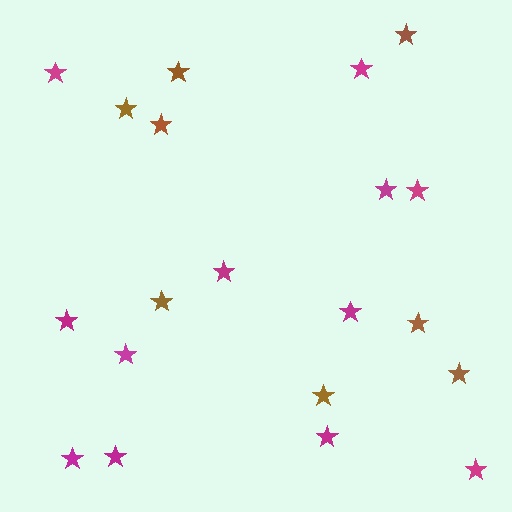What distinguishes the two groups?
There are 2 groups: one group of brown stars (8) and one group of magenta stars (12).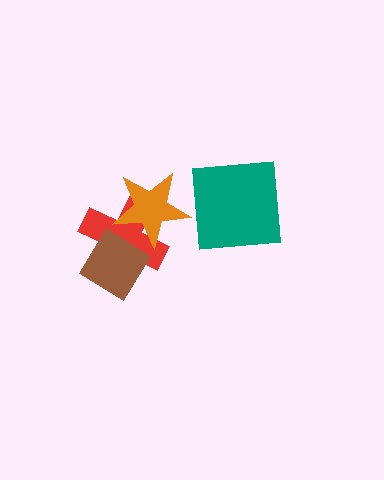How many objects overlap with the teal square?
0 objects overlap with the teal square.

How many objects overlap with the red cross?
2 objects overlap with the red cross.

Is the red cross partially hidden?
Yes, it is partially covered by another shape.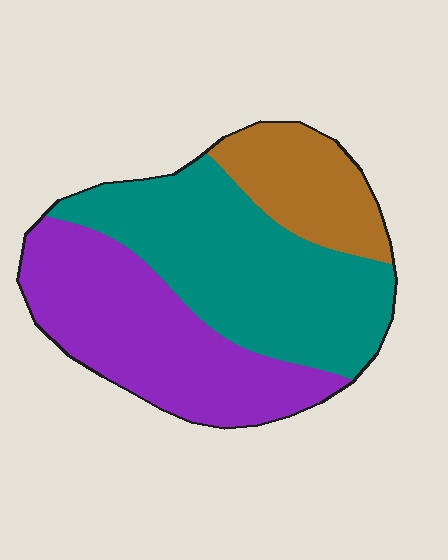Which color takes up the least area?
Brown, at roughly 20%.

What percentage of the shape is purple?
Purple takes up about three eighths (3/8) of the shape.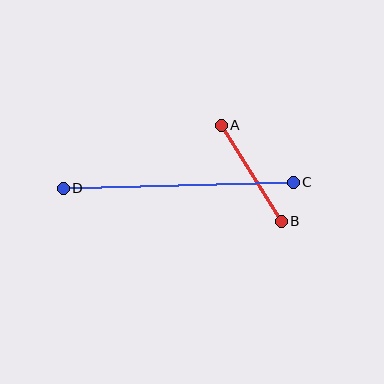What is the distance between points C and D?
The distance is approximately 230 pixels.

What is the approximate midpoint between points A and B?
The midpoint is at approximately (251, 173) pixels.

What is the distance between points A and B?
The distance is approximately 113 pixels.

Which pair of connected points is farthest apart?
Points C and D are farthest apart.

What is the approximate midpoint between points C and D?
The midpoint is at approximately (178, 185) pixels.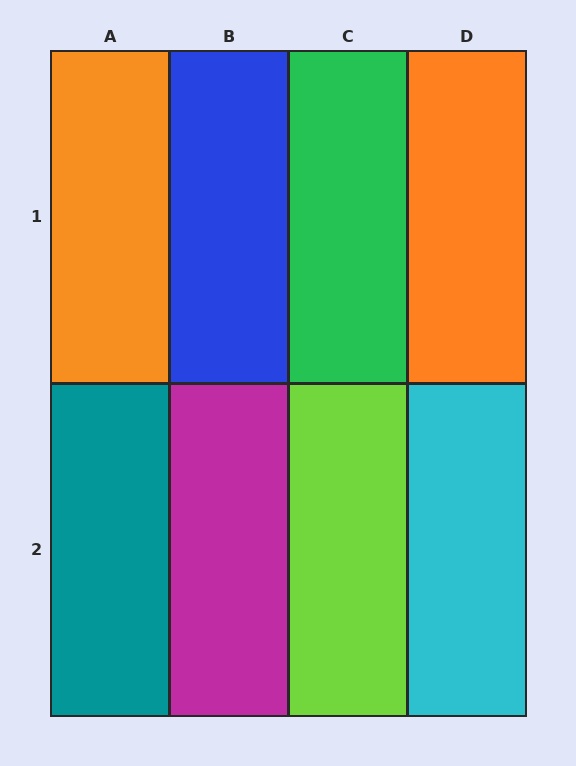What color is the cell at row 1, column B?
Blue.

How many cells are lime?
1 cell is lime.